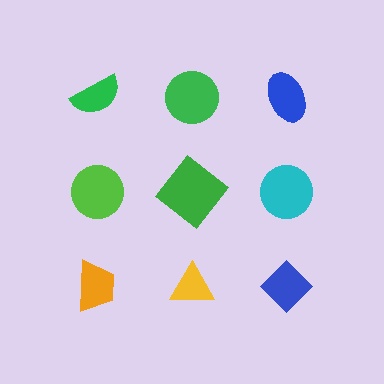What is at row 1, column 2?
A green circle.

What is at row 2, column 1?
A lime circle.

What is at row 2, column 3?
A cyan circle.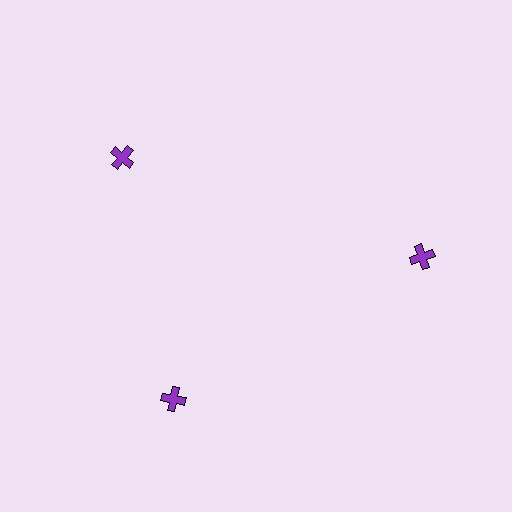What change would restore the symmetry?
The symmetry would be restored by rotating it back into even spacing with its neighbors so that all 3 crosses sit at equal angles and equal distance from the center.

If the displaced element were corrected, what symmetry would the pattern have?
It would have 3-fold rotational symmetry — the pattern would map onto itself every 120 degrees.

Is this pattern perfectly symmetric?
No. The 3 purple crosses are arranged in a ring, but one element near the 11 o'clock position is rotated out of alignment along the ring, breaking the 3-fold rotational symmetry.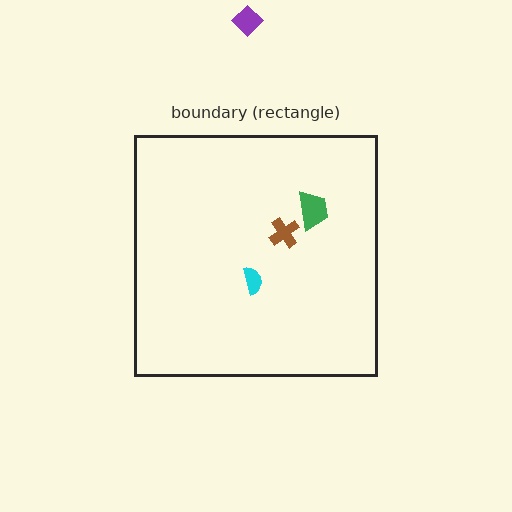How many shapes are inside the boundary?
3 inside, 1 outside.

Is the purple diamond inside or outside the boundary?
Outside.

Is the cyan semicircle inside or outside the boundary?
Inside.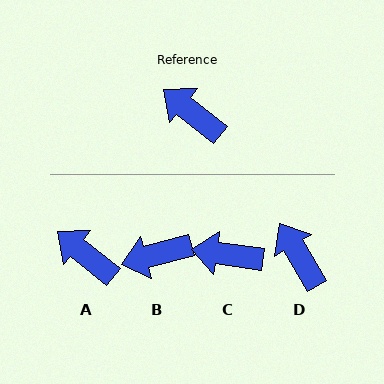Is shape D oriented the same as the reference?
No, it is off by about 21 degrees.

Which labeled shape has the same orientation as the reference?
A.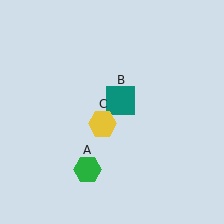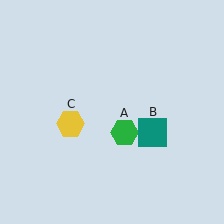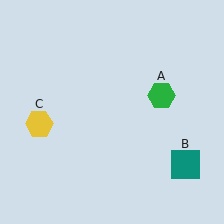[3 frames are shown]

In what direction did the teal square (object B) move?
The teal square (object B) moved down and to the right.